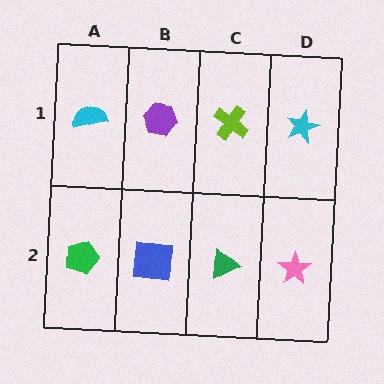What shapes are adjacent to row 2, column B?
A purple hexagon (row 1, column B), a green pentagon (row 2, column A), a green triangle (row 2, column C).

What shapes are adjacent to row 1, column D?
A pink star (row 2, column D), a lime cross (row 1, column C).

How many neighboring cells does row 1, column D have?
2.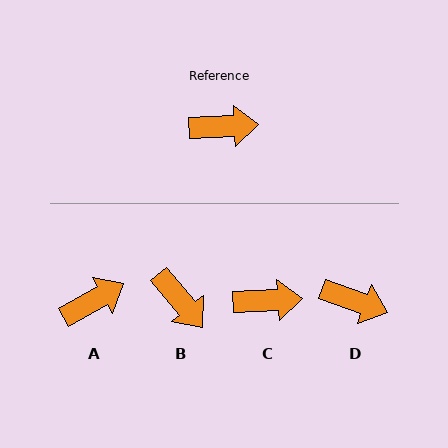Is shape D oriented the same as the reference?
No, it is off by about 23 degrees.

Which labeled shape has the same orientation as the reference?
C.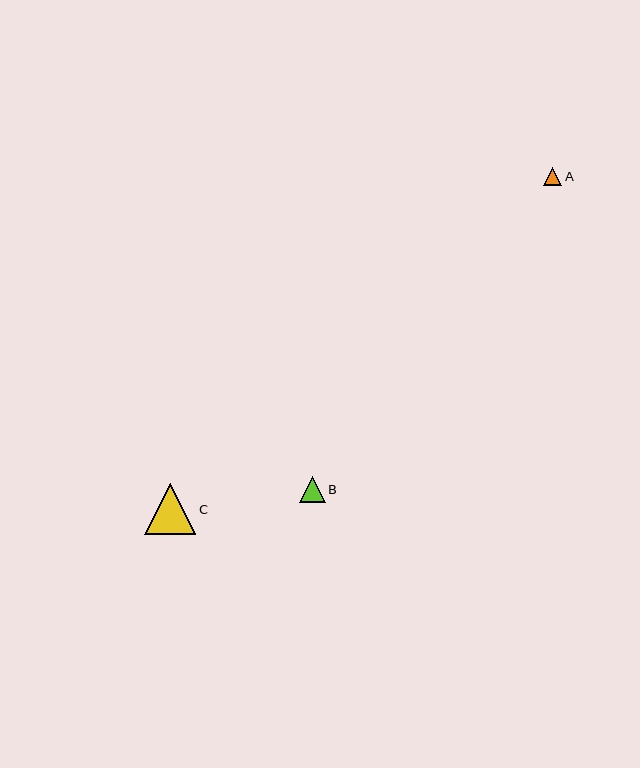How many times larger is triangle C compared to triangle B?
Triangle C is approximately 2.0 times the size of triangle B.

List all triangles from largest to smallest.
From largest to smallest: C, B, A.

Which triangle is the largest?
Triangle C is the largest with a size of approximately 51 pixels.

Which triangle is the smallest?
Triangle A is the smallest with a size of approximately 18 pixels.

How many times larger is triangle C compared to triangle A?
Triangle C is approximately 2.8 times the size of triangle A.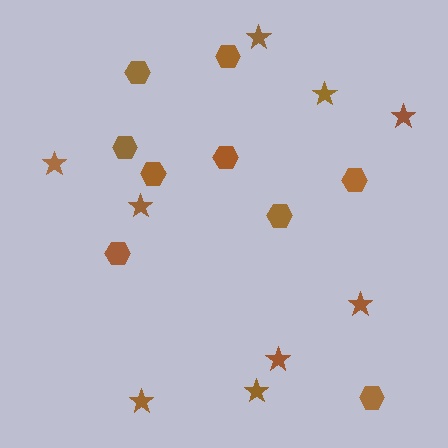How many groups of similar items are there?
There are 2 groups: one group of stars (9) and one group of hexagons (9).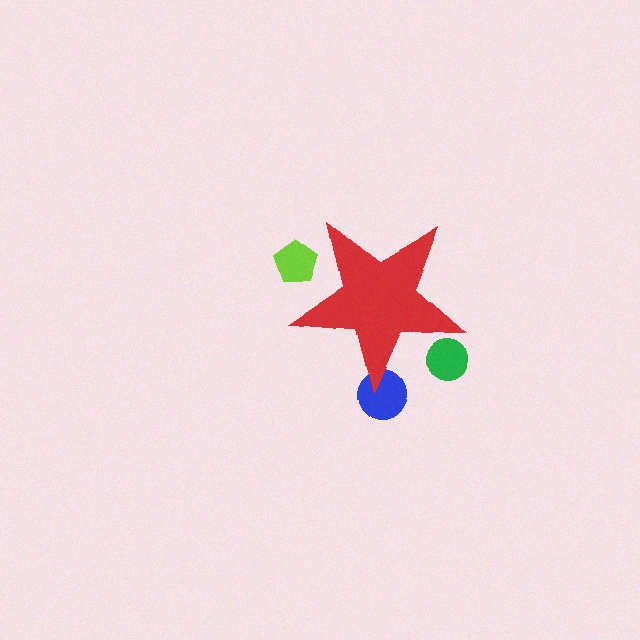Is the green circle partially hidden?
Yes, the green circle is partially hidden behind the red star.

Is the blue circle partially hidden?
Yes, the blue circle is partially hidden behind the red star.